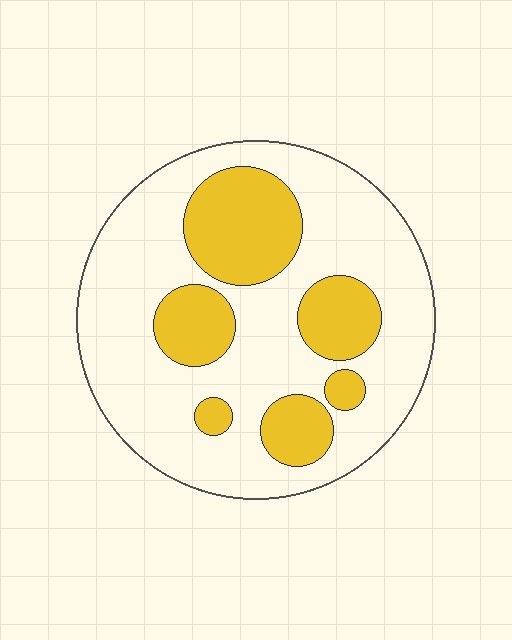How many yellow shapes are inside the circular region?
6.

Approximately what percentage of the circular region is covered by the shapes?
Approximately 30%.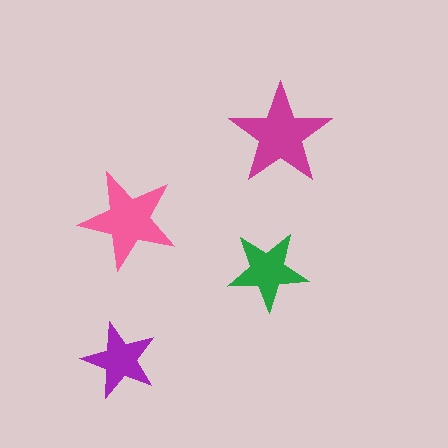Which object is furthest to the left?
The purple star is leftmost.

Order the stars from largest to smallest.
the magenta one, the pink one, the green one, the purple one.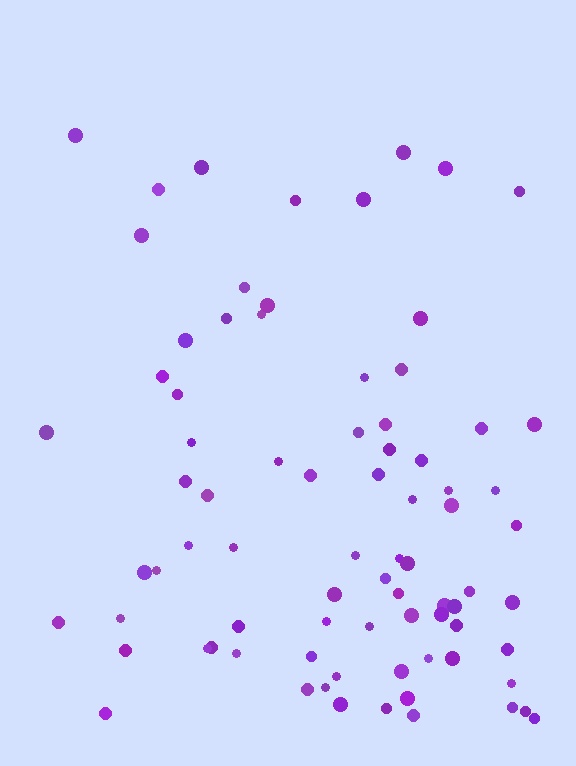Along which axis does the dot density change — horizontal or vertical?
Vertical.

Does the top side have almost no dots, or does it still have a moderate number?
Still a moderate number, just noticeably fewer than the bottom.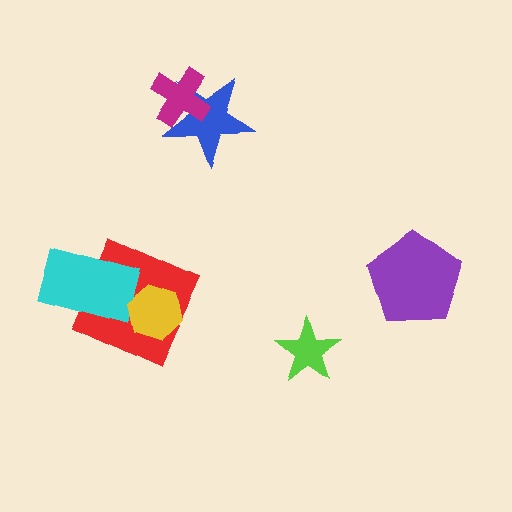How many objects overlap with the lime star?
0 objects overlap with the lime star.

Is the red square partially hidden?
Yes, it is partially covered by another shape.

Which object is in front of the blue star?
The magenta cross is in front of the blue star.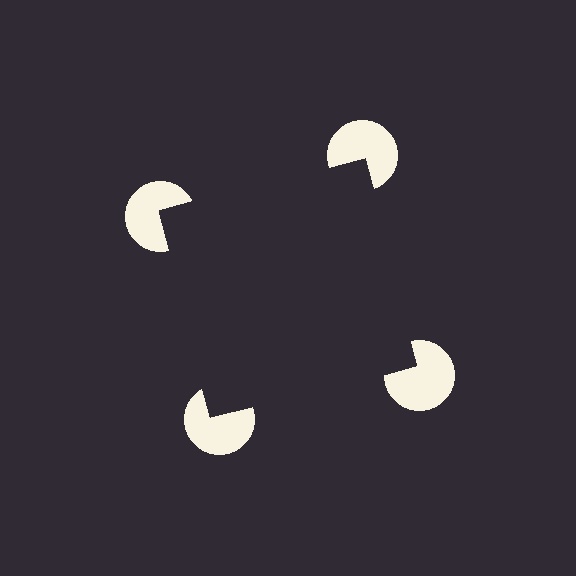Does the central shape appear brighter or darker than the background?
It typically appears slightly darker than the background, even though no actual brightness change is drawn.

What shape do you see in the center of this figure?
An illusory square — its edges are inferred from the aligned wedge cuts in the pac-man discs, not physically drawn.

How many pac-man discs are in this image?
There are 4 — one at each vertex of the illusory square.